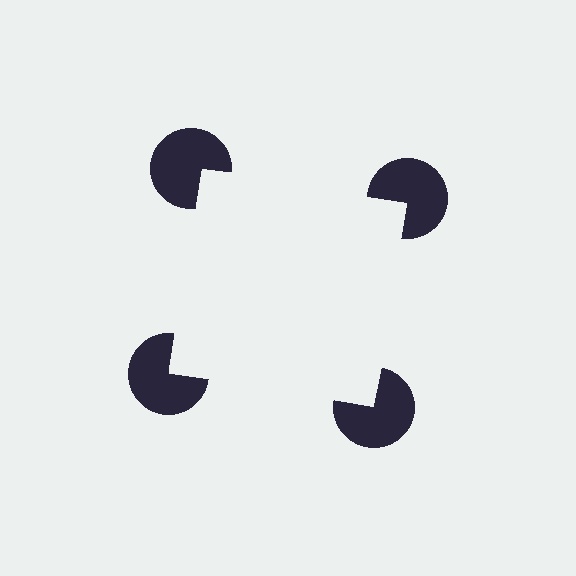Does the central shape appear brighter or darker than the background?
It typically appears slightly brighter than the background, even though no actual brightness change is drawn.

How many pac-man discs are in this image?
There are 4 — one at each vertex of the illusory square.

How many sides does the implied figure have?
4 sides.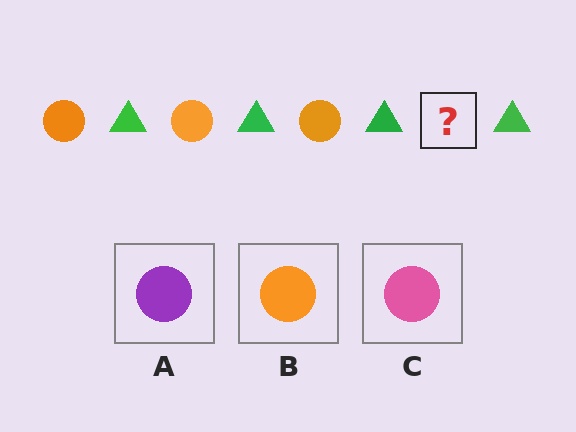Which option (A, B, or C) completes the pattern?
B.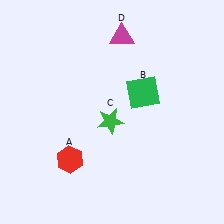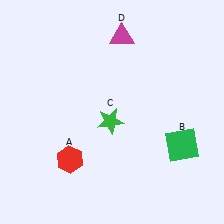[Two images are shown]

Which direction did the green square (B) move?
The green square (B) moved down.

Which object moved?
The green square (B) moved down.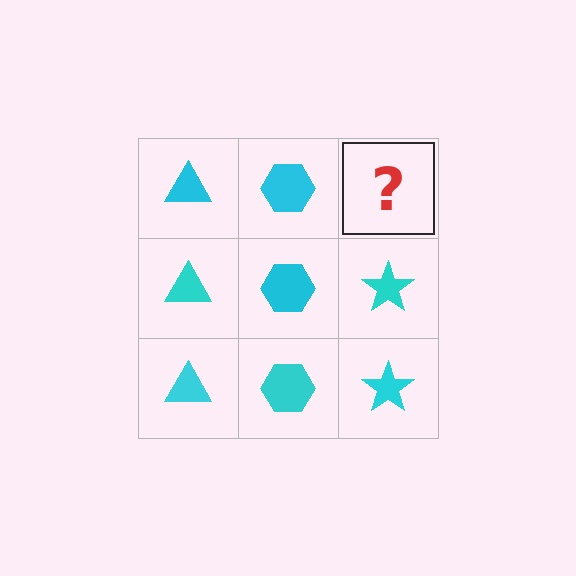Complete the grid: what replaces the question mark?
The question mark should be replaced with a cyan star.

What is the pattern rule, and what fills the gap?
The rule is that each column has a consistent shape. The gap should be filled with a cyan star.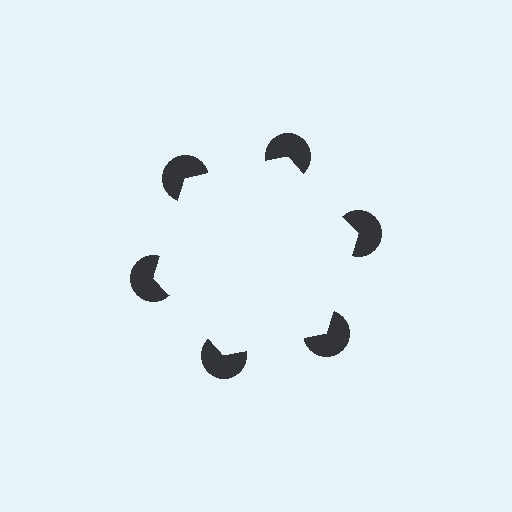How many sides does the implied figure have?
6 sides.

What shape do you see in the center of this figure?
An illusory hexagon — its edges are inferred from the aligned wedge cuts in the pac-man discs, not physically drawn.